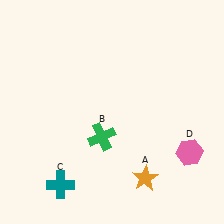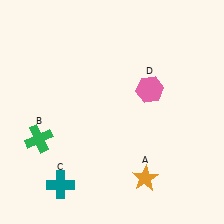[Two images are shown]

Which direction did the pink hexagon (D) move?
The pink hexagon (D) moved up.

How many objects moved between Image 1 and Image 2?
2 objects moved between the two images.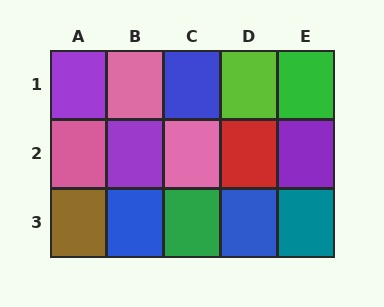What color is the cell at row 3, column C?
Green.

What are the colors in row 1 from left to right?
Purple, pink, blue, lime, green.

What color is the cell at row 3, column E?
Teal.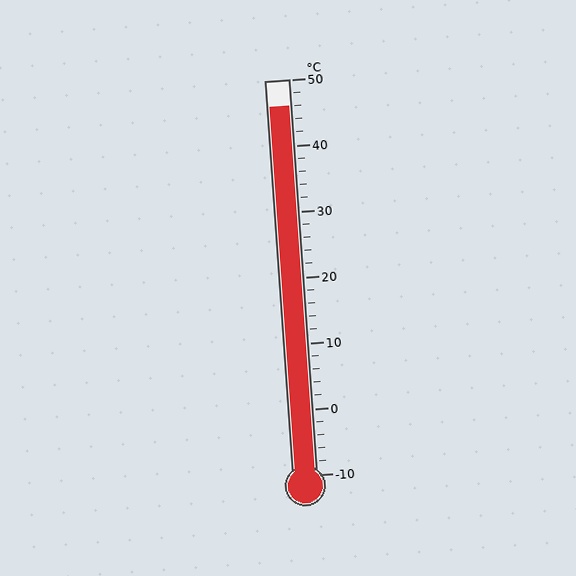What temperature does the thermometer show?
The thermometer shows approximately 46°C.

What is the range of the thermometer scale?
The thermometer scale ranges from -10°C to 50°C.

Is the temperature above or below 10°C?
The temperature is above 10°C.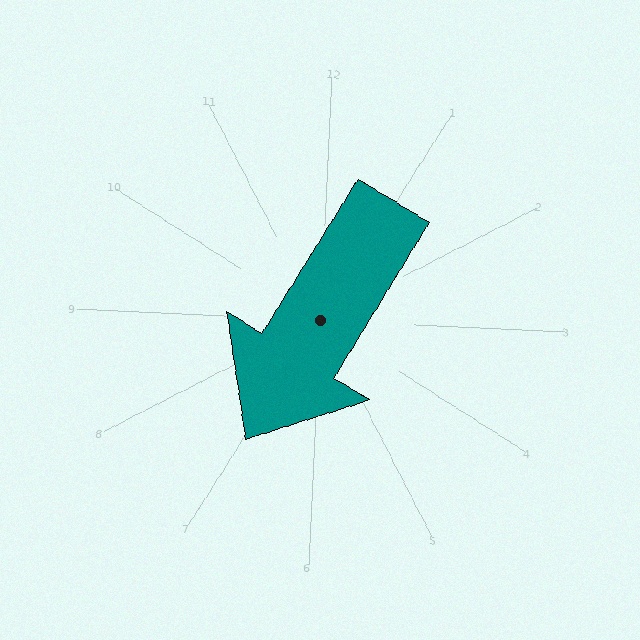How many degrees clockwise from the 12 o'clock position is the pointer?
Approximately 209 degrees.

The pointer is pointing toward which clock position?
Roughly 7 o'clock.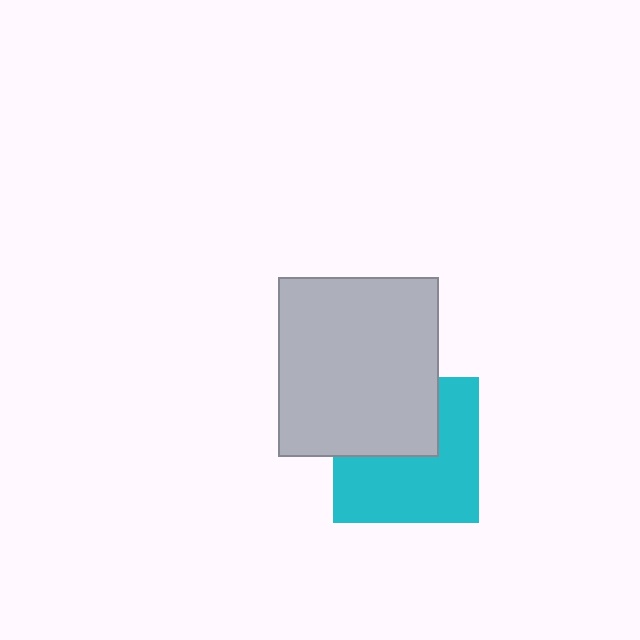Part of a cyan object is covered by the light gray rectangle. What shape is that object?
It is a square.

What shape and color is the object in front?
The object in front is a light gray rectangle.